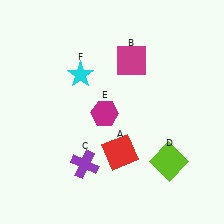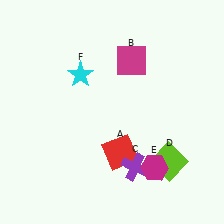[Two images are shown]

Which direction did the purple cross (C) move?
The purple cross (C) moved right.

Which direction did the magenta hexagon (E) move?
The magenta hexagon (E) moved down.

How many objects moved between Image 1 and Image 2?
2 objects moved between the two images.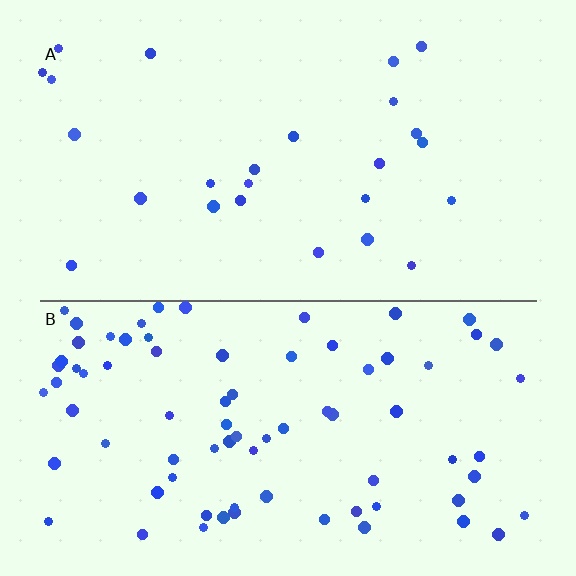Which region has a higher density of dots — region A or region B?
B (the bottom).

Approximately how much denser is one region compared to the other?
Approximately 3.1× — region B over region A.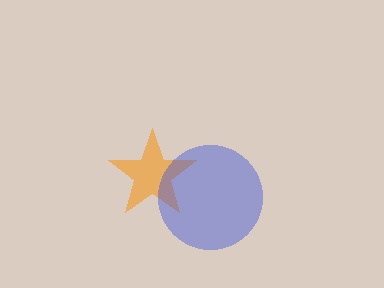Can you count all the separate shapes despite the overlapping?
Yes, there are 2 separate shapes.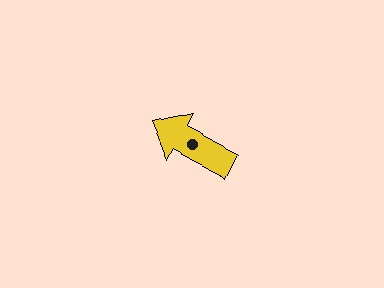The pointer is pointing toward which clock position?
Roughly 10 o'clock.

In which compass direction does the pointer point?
Northwest.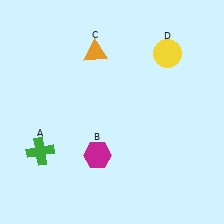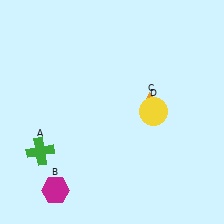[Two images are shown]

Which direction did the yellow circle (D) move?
The yellow circle (D) moved down.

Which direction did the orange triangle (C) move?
The orange triangle (C) moved right.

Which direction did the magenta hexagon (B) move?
The magenta hexagon (B) moved left.